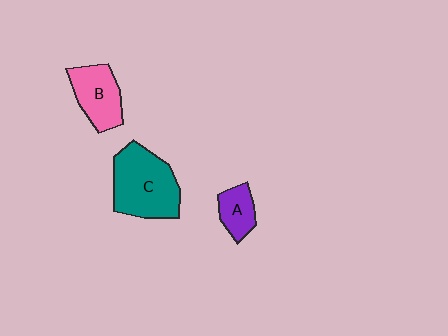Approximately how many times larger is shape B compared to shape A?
Approximately 1.6 times.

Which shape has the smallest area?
Shape A (purple).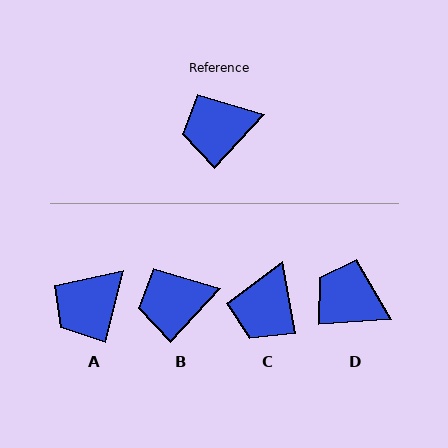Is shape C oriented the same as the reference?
No, it is off by about 54 degrees.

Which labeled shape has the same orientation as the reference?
B.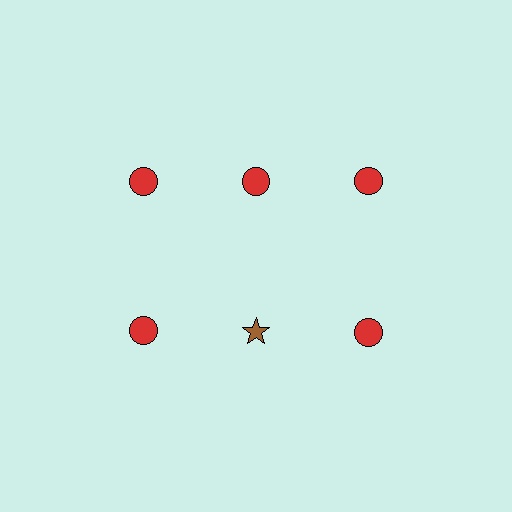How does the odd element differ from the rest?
It differs in both color (brown instead of red) and shape (star instead of circle).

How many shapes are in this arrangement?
There are 6 shapes arranged in a grid pattern.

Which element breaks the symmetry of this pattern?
The brown star in the second row, second from left column breaks the symmetry. All other shapes are red circles.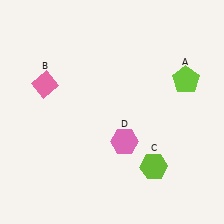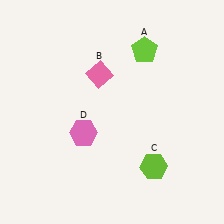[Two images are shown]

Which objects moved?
The objects that moved are: the lime pentagon (A), the pink diamond (B), the pink hexagon (D).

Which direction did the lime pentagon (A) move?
The lime pentagon (A) moved left.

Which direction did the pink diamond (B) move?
The pink diamond (B) moved right.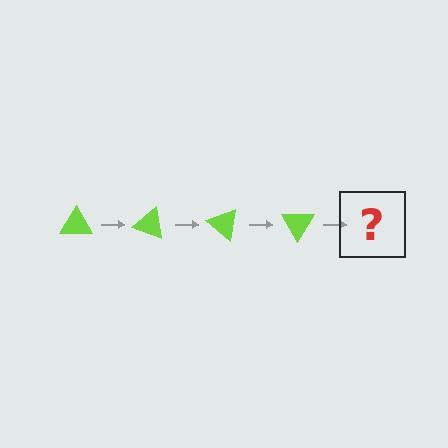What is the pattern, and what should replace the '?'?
The pattern is that the triangle rotates 20 degrees each step. The '?' should be a lime triangle rotated 80 degrees.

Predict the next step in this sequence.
The next step is a lime triangle rotated 80 degrees.